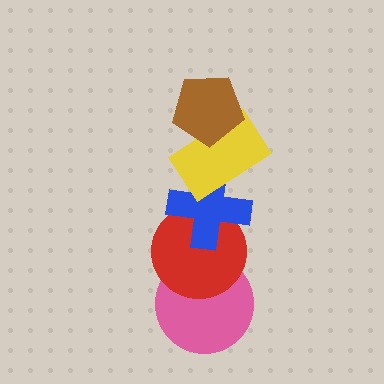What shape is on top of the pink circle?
The red circle is on top of the pink circle.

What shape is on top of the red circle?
The blue cross is on top of the red circle.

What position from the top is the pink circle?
The pink circle is 5th from the top.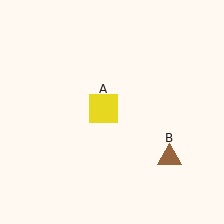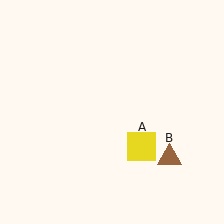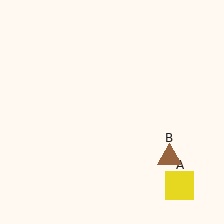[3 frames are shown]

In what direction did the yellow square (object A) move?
The yellow square (object A) moved down and to the right.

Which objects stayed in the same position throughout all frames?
Brown triangle (object B) remained stationary.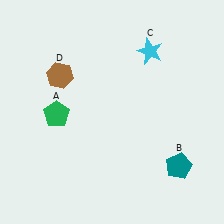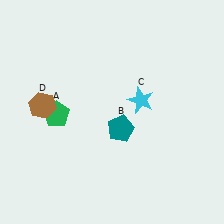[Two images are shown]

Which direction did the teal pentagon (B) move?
The teal pentagon (B) moved left.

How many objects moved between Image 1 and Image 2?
3 objects moved between the two images.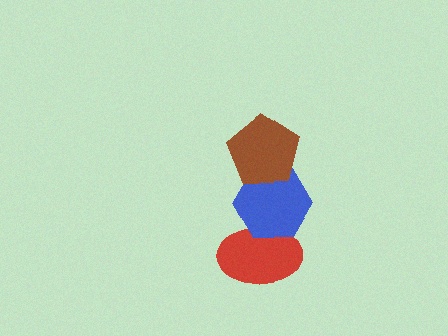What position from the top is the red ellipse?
The red ellipse is 3rd from the top.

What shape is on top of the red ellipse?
The blue hexagon is on top of the red ellipse.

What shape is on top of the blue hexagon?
The brown pentagon is on top of the blue hexagon.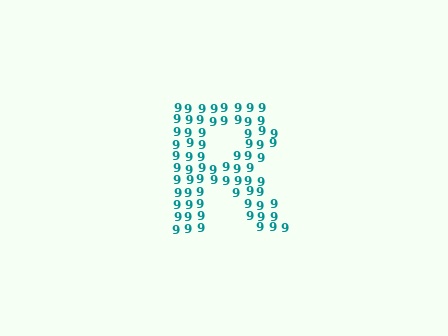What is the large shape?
The large shape is the letter R.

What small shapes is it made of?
It is made of small digit 9's.